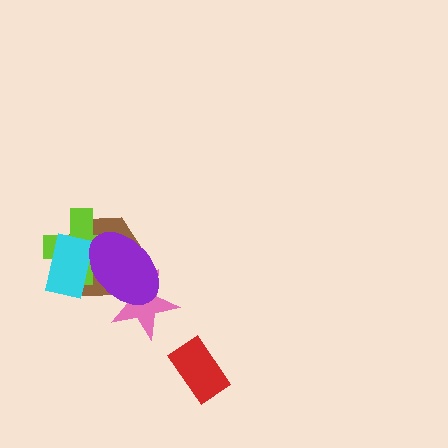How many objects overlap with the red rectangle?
0 objects overlap with the red rectangle.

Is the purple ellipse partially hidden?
No, no other shape covers it.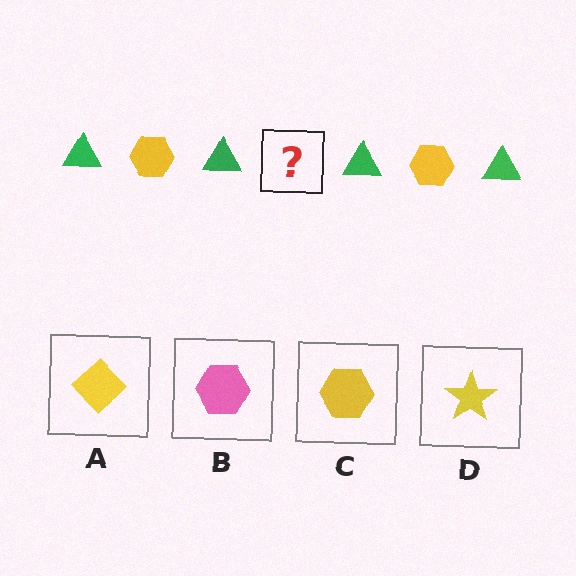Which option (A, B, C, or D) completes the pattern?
C.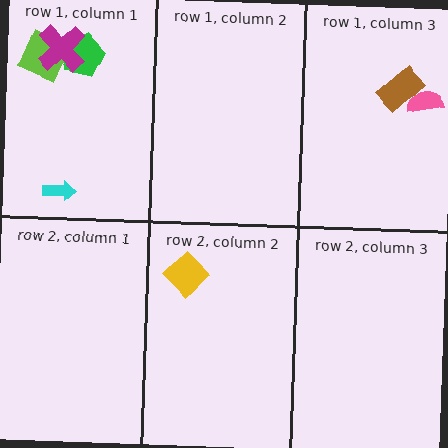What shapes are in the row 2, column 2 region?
The yellow diamond.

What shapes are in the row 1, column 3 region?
The pink semicircle, the brown rectangle.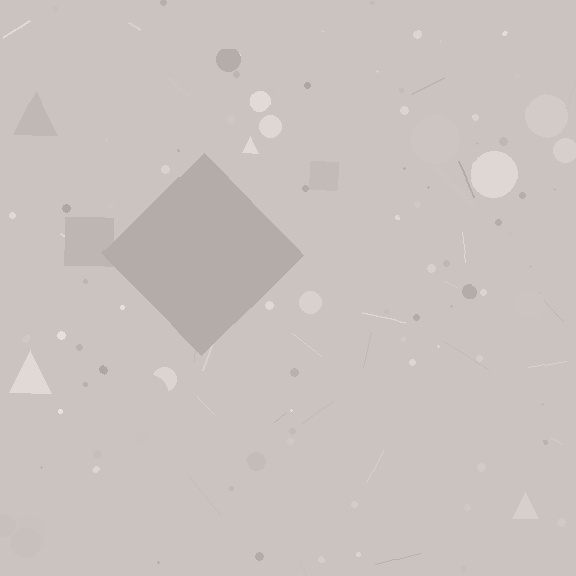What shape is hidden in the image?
A diamond is hidden in the image.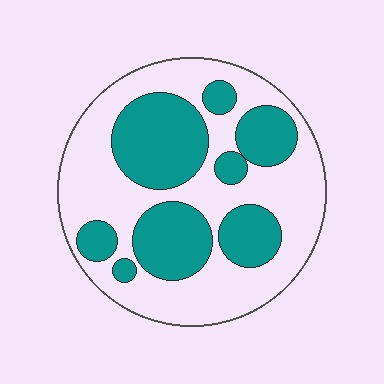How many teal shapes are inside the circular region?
8.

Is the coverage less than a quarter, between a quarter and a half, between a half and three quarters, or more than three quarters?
Between a quarter and a half.